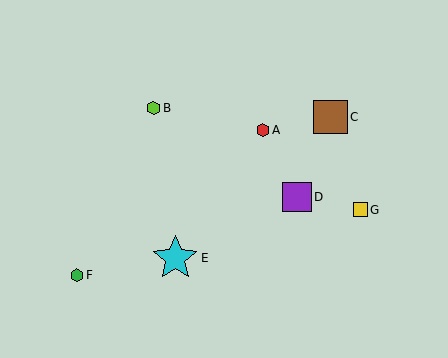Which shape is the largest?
The cyan star (labeled E) is the largest.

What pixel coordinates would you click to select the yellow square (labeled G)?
Click at (360, 210) to select the yellow square G.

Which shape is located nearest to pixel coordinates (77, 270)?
The green hexagon (labeled F) at (77, 275) is nearest to that location.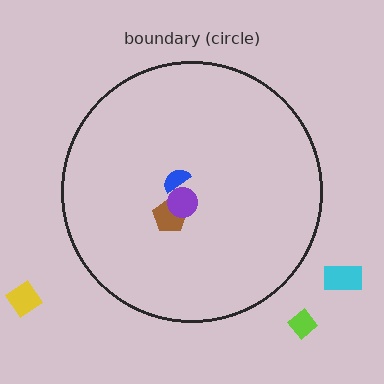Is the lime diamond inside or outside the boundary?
Outside.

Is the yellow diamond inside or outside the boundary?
Outside.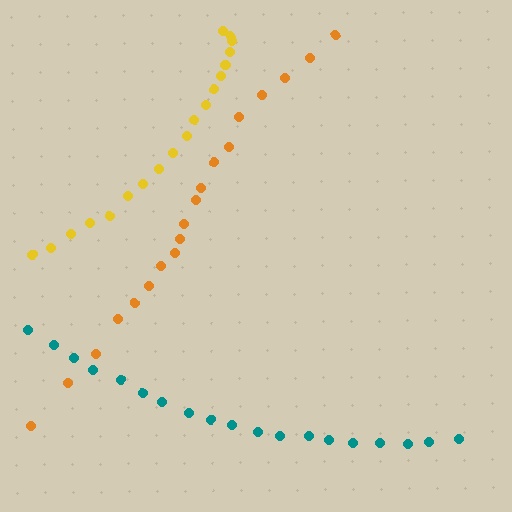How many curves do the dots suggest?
There are 3 distinct paths.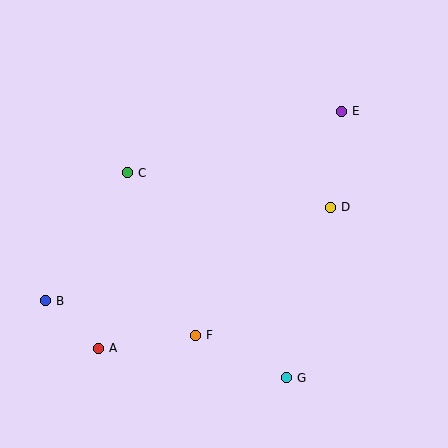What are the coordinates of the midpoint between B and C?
The midpoint between B and C is at (87, 237).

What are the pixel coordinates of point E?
Point E is at (342, 111).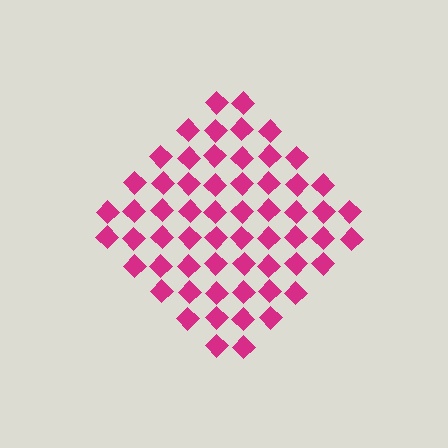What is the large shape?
The large shape is a diamond.